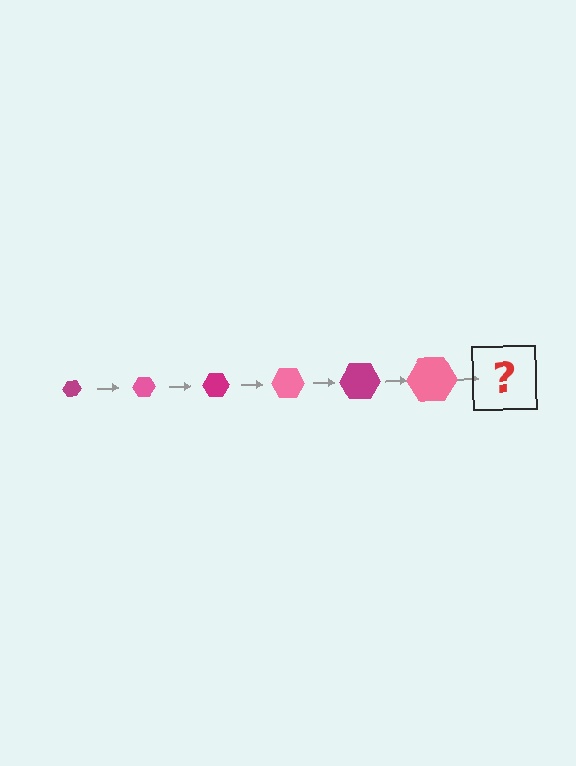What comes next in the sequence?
The next element should be a magenta hexagon, larger than the previous one.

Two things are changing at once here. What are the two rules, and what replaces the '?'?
The two rules are that the hexagon grows larger each step and the color cycles through magenta and pink. The '?' should be a magenta hexagon, larger than the previous one.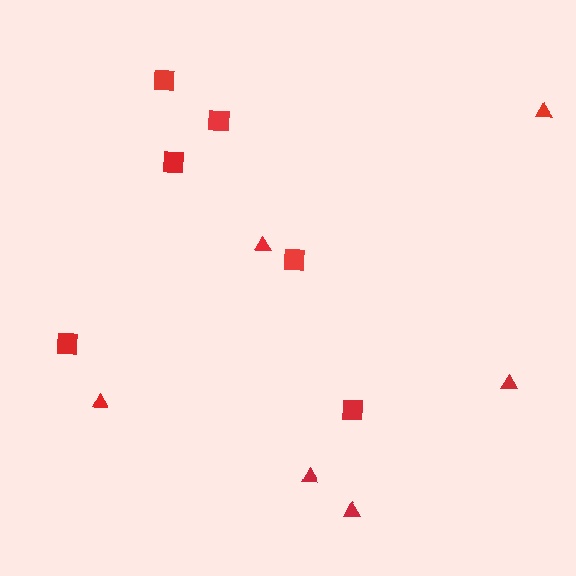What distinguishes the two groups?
There are 2 groups: one group of squares (6) and one group of triangles (6).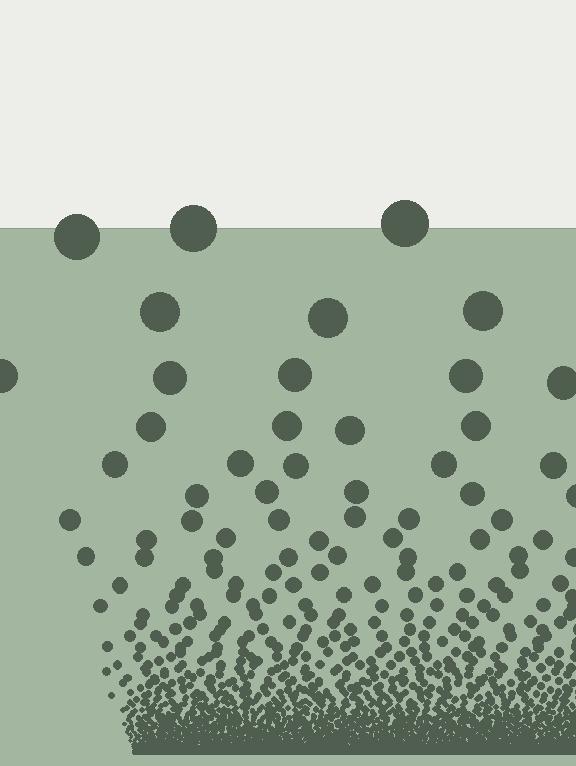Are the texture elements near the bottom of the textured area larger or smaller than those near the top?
Smaller. The gradient is inverted — elements near the bottom are smaller and denser.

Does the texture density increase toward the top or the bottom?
Density increases toward the bottom.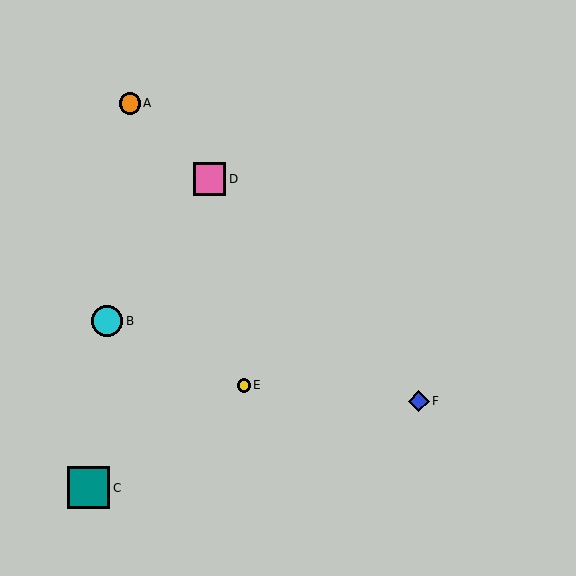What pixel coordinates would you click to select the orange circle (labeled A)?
Click at (130, 103) to select the orange circle A.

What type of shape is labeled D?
Shape D is a pink square.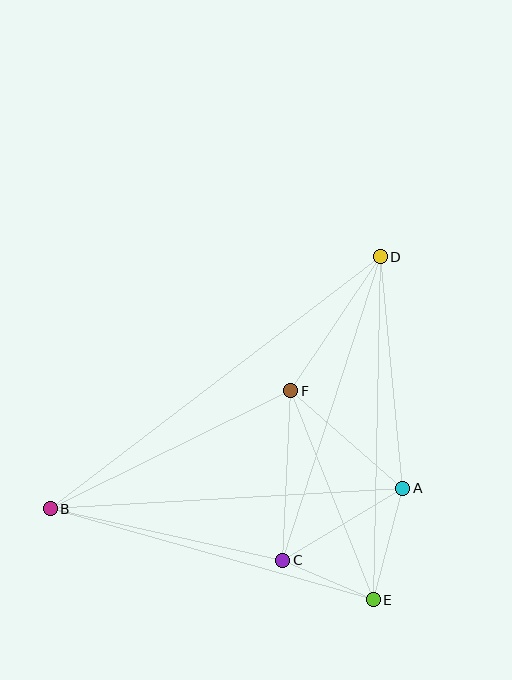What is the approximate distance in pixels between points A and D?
The distance between A and D is approximately 233 pixels.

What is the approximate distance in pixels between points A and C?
The distance between A and C is approximately 140 pixels.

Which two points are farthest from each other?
Points B and D are farthest from each other.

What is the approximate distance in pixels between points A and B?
The distance between A and B is approximately 353 pixels.